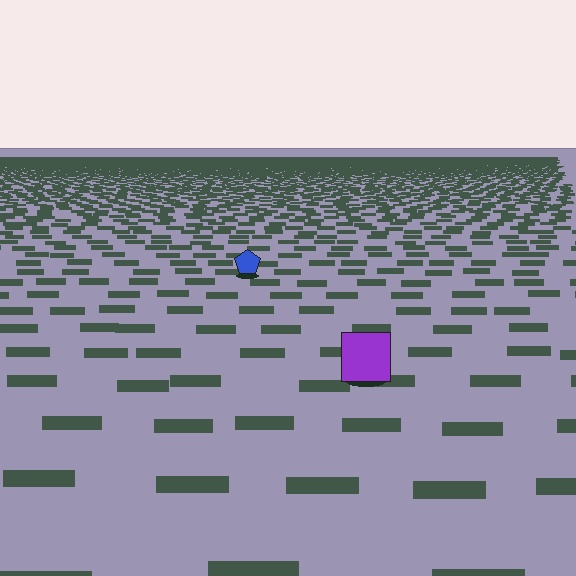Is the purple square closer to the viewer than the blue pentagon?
Yes. The purple square is closer — you can tell from the texture gradient: the ground texture is coarser near it.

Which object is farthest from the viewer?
The blue pentagon is farthest from the viewer. It appears smaller and the ground texture around it is denser.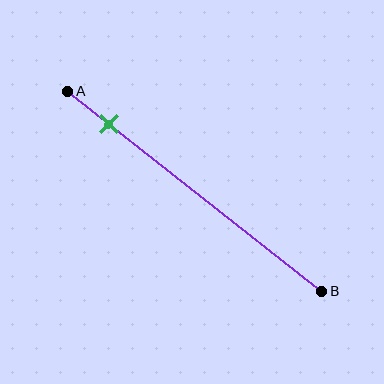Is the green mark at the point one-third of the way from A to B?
No, the mark is at about 15% from A, not at the 33% one-third point.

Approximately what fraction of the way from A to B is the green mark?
The green mark is approximately 15% of the way from A to B.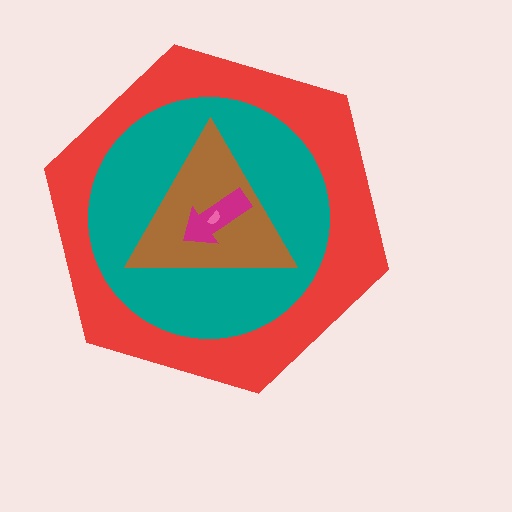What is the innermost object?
The pink semicircle.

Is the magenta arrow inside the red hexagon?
Yes.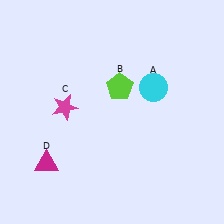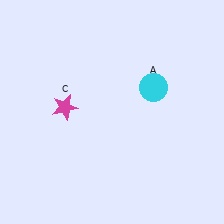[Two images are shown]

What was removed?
The lime pentagon (B), the magenta triangle (D) were removed in Image 2.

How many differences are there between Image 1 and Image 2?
There are 2 differences between the two images.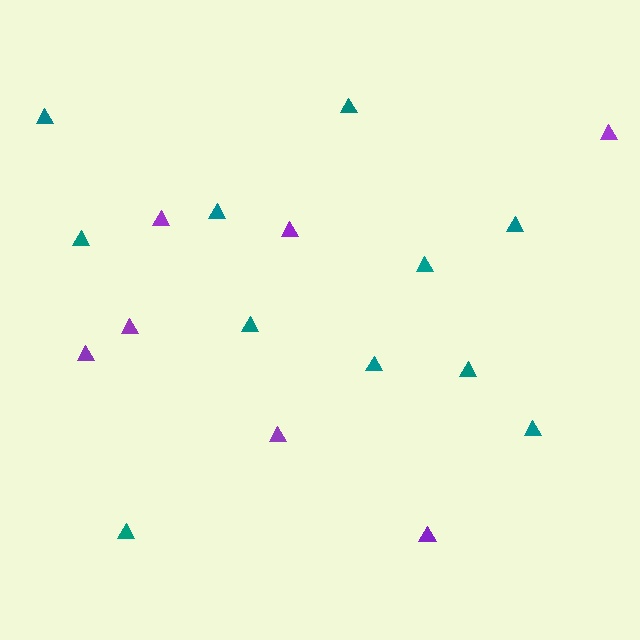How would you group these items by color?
There are 2 groups: one group of purple triangles (7) and one group of teal triangles (11).